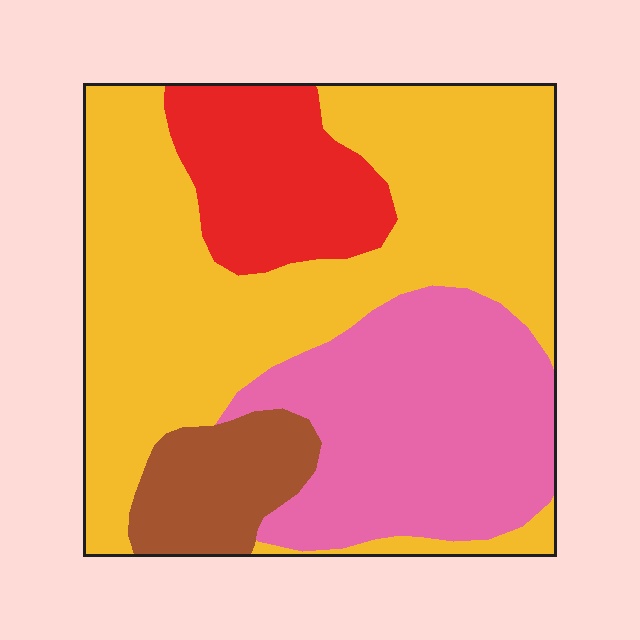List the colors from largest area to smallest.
From largest to smallest: yellow, pink, red, brown.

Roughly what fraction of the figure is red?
Red takes up less than a quarter of the figure.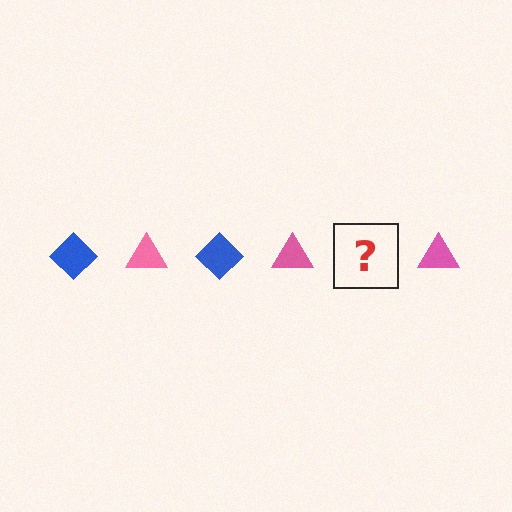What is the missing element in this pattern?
The missing element is a blue diamond.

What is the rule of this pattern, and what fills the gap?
The rule is that the pattern alternates between blue diamond and pink triangle. The gap should be filled with a blue diamond.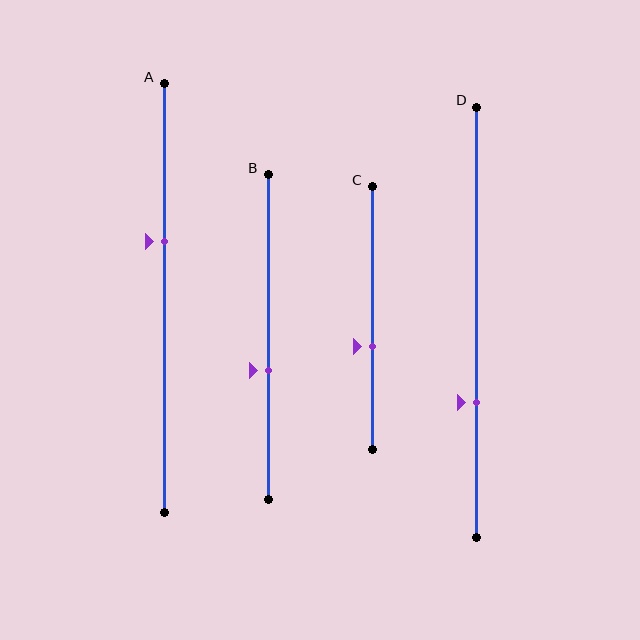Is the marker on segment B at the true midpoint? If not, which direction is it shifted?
No, the marker on segment B is shifted downward by about 10% of the segment length.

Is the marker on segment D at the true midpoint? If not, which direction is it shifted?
No, the marker on segment D is shifted downward by about 19% of the segment length.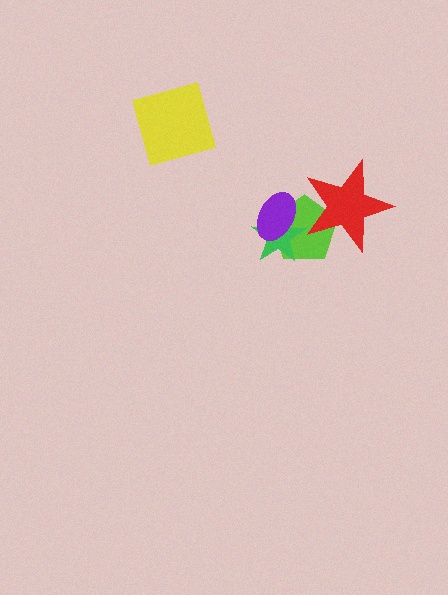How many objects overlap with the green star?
2 objects overlap with the green star.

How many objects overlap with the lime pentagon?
3 objects overlap with the lime pentagon.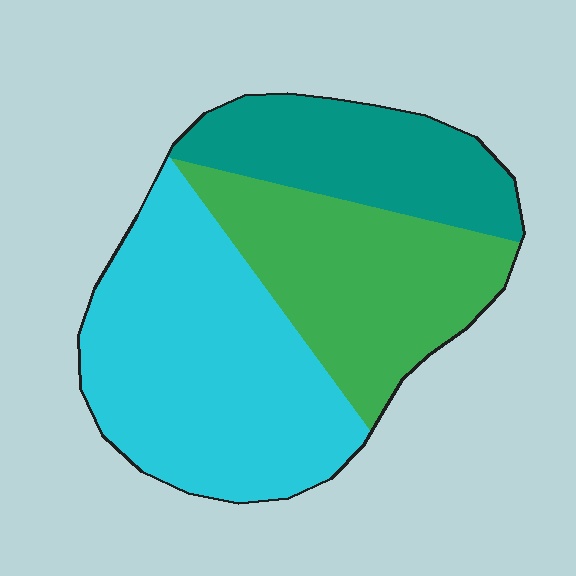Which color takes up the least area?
Teal, at roughly 25%.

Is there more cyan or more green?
Cyan.